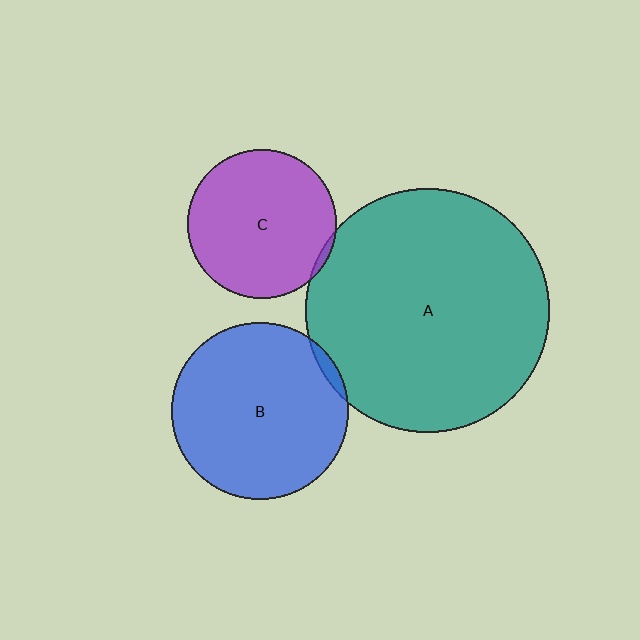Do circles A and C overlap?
Yes.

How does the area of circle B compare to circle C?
Approximately 1.4 times.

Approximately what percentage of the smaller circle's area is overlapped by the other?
Approximately 5%.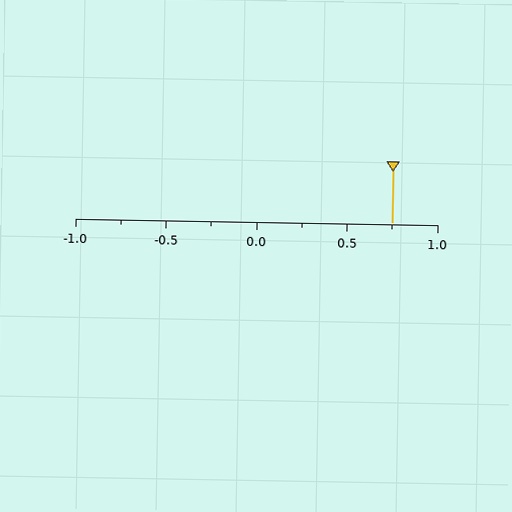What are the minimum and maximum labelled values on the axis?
The axis runs from -1.0 to 1.0.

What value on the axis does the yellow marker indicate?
The marker indicates approximately 0.75.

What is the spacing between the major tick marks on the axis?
The major ticks are spaced 0.5 apart.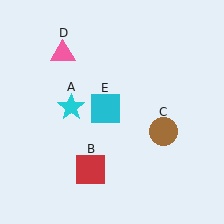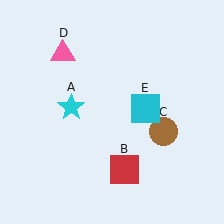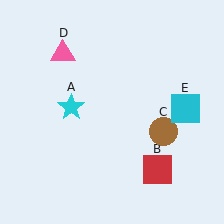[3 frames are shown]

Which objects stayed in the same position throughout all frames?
Cyan star (object A) and brown circle (object C) and pink triangle (object D) remained stationary.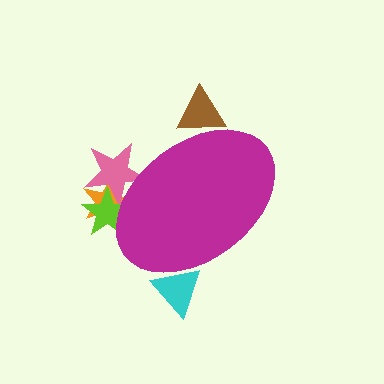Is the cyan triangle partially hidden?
Yes, the cyan triangle is partially hidden behind the magenta ellipse.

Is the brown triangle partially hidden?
Yes, the brown triangle is partially hidden behind the magenta ellipse.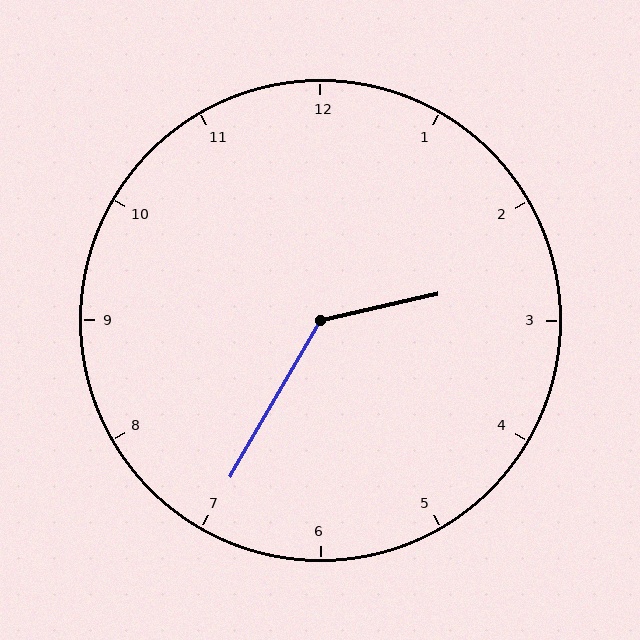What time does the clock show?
2:35.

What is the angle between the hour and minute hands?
Approximately 132 degrees.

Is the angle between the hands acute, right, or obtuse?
It is obtuse.